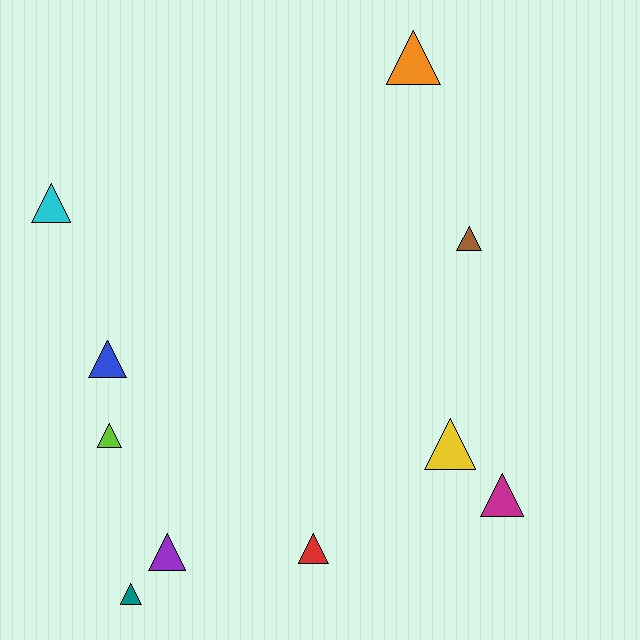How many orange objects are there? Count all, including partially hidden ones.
There is 1 orange object.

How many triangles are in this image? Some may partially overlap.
There are 10 triangles.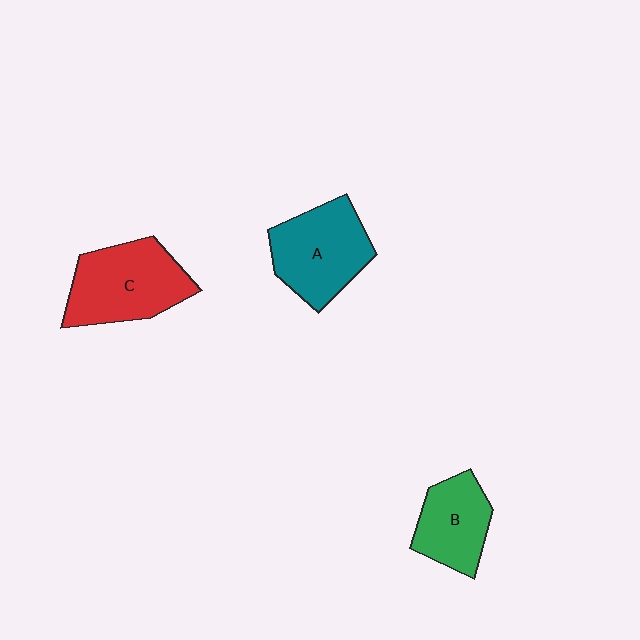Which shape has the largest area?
Shape C (red).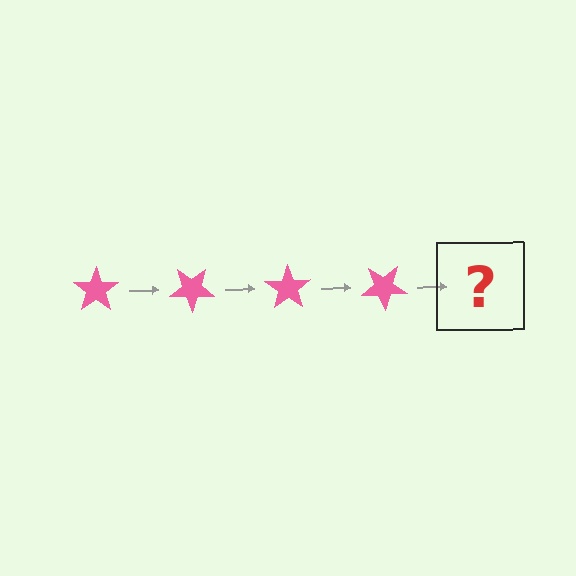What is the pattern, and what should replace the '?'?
The pattern is that the star rotates 35 degrees each step. The '?' should be a pink star rotated 140 degrees.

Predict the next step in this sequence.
The next step is a pink star rotated 140 degrees.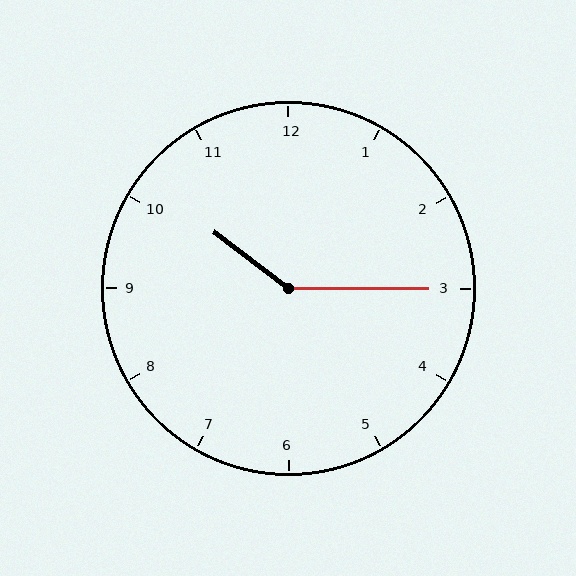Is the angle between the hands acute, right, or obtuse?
It is obtuse.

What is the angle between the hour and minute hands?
Approximately 142 degrees.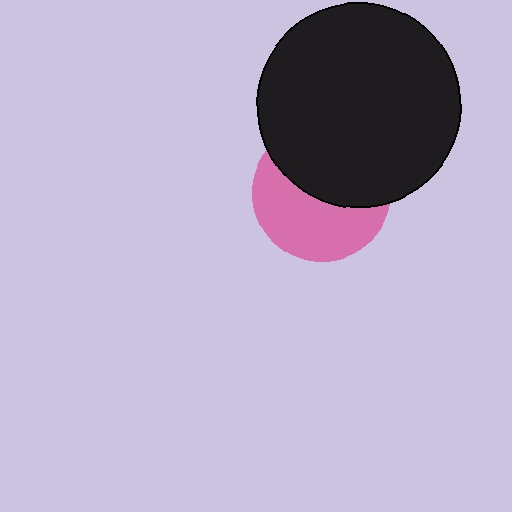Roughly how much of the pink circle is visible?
About half of it is visible (roughly 50%).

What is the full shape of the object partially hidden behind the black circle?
The partially hidden object is a pink circle.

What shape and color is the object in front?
The object in front is a black circle.